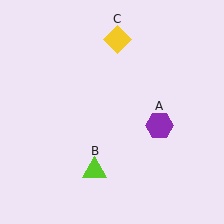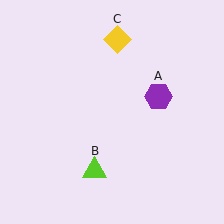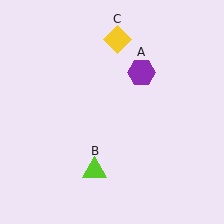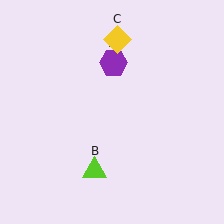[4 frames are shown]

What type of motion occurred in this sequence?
The purple hexagon (object A) rotated counterclockwise around the center of the scene.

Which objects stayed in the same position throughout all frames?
Lime triangle (object B) and yellow diamond (object C) remained stationary.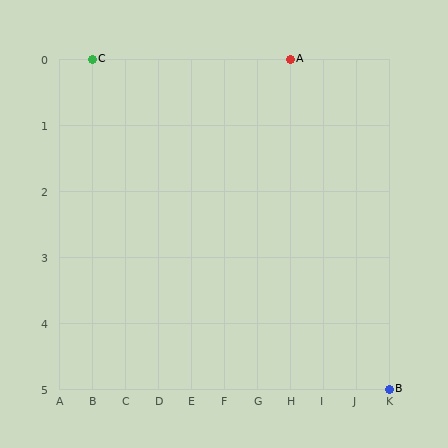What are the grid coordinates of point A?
Point A is at grid coordinates (H, 0).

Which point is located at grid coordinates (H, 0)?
Point A is at (H, 0).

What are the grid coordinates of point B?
Point B is at grid coordinates (K, 5).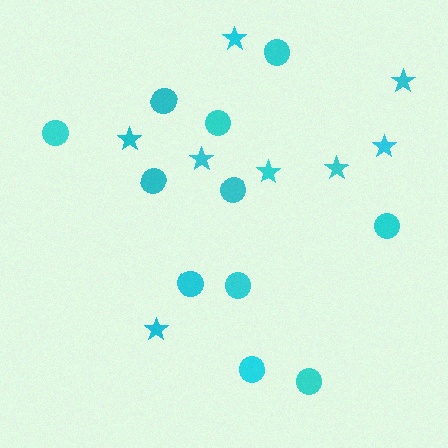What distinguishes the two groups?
There are 2 groups: one group of circles (11) and one group of stars (8).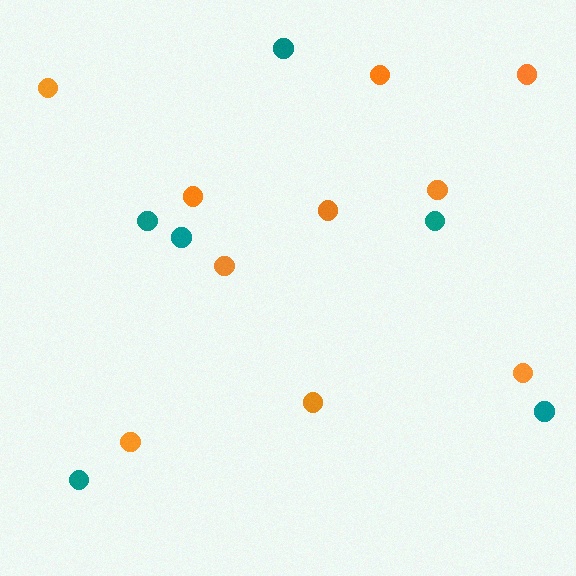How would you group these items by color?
There are 2 groups: one group of teal circles (6) and one group of orange circles (10).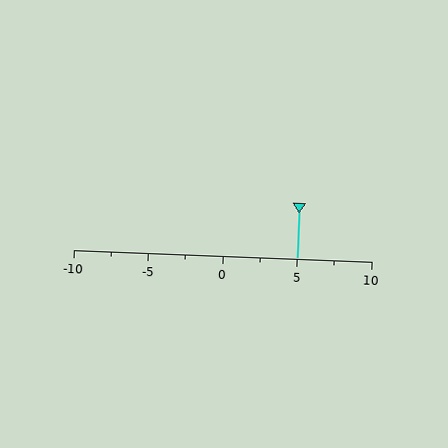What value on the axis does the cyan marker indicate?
The marker indicates approximately 5.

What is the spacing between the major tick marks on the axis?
The major ticks are spaced 5 apart.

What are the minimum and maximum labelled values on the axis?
The axis runs from -10 to 10.